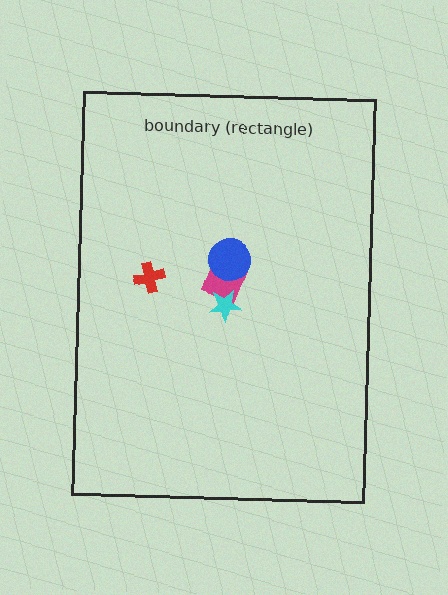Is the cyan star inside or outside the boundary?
Inside.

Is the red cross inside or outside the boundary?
Inside.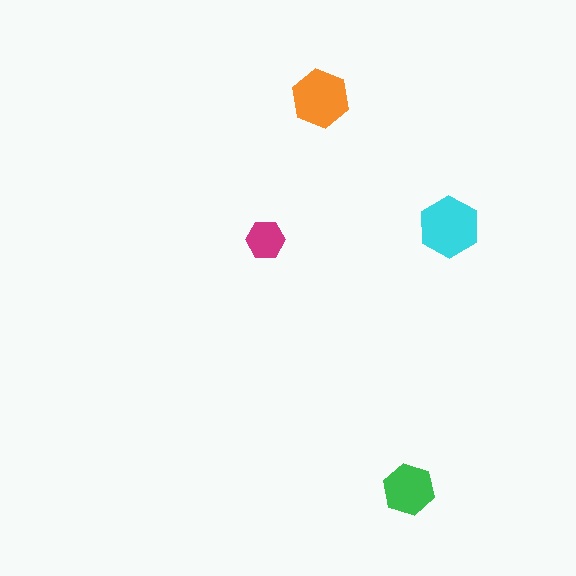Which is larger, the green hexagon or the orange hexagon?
The orange one.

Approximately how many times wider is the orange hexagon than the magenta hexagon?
About 1.5 times wider.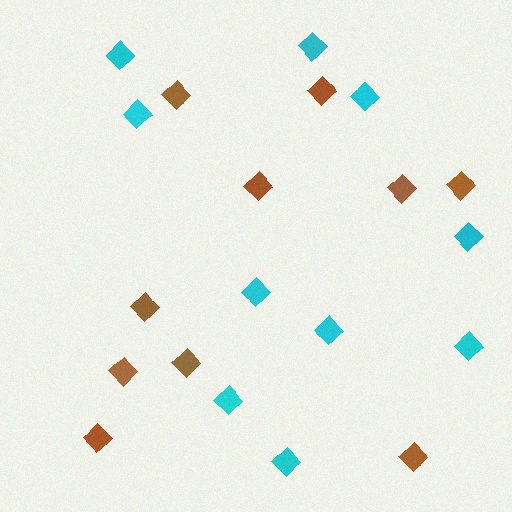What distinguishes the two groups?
There are 2 groups: one group of brown diamonds (10) and one group of cyan diamonds (10).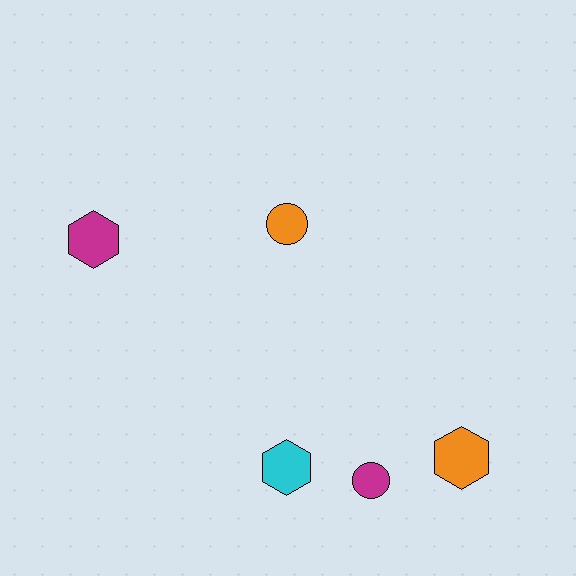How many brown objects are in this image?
There are no brown objects.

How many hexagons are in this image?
There are 3 hexagons.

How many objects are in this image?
There are 5 objects.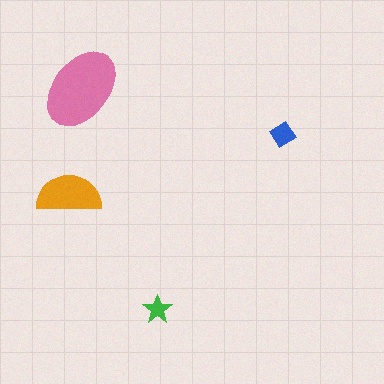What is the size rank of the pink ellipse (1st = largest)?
1st.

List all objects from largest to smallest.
The pink ellipse, the orange semicircle, the blue diamond, the green star.